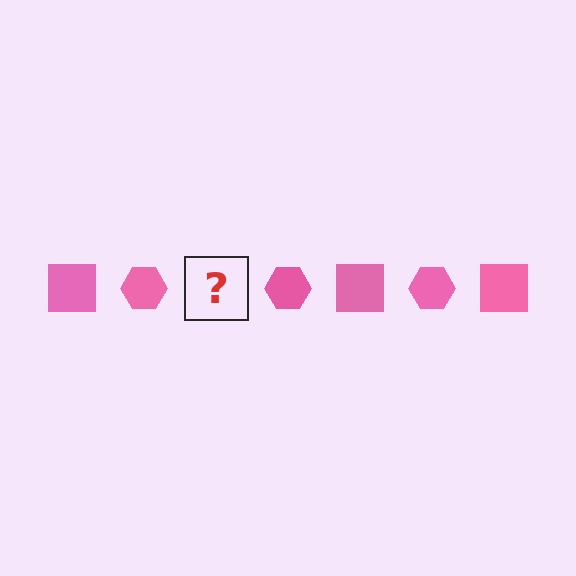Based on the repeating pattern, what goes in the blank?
The blank should be a pink square.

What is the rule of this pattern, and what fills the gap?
The rule is that the pattern cycles through square, hexagon shapes in pink. The gap should be filled with a pink square.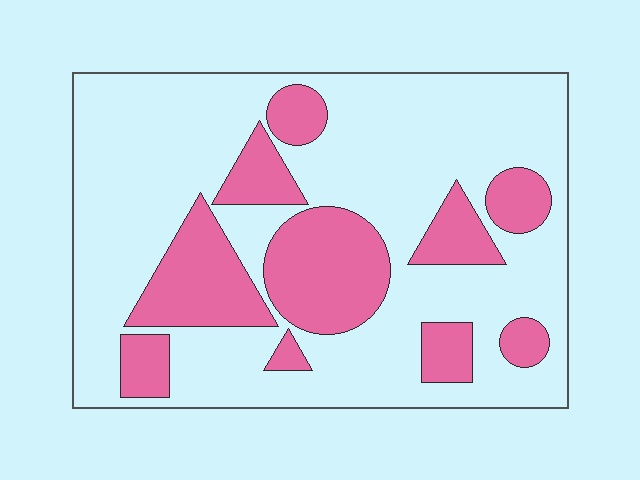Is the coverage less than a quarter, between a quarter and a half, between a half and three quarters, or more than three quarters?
Between a quarter and a half.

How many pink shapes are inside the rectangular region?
10.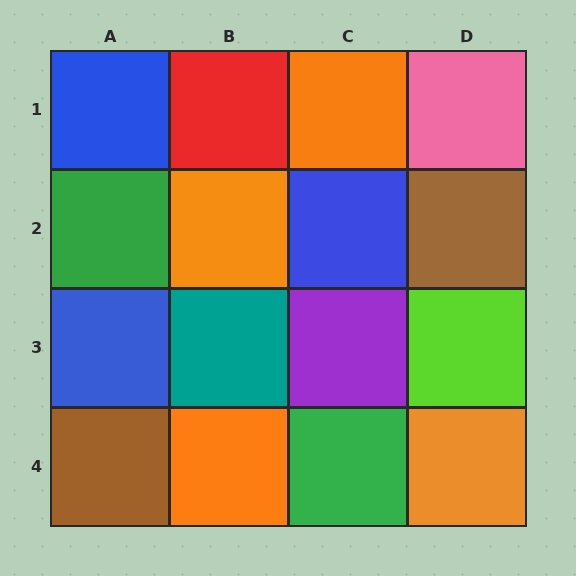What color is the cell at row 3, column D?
Lime.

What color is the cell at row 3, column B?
Teal.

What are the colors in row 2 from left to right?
Green, orange, blue, brown.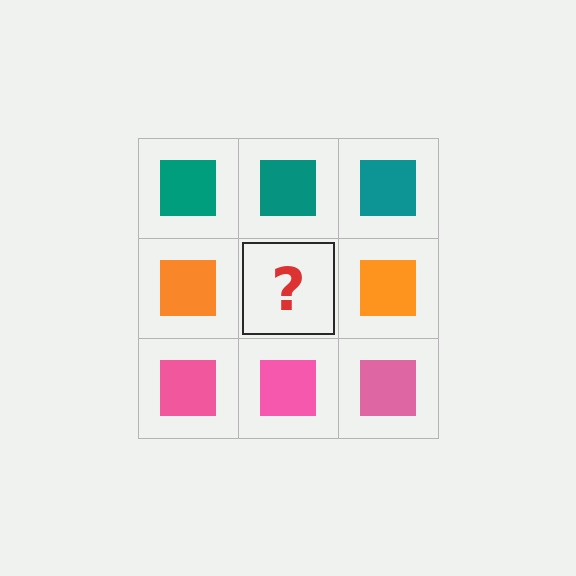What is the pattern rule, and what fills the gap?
The rule is that each row has a consistent color. The gap should be filled with an orange square.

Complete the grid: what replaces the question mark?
The question mark should be replaced with an orange square.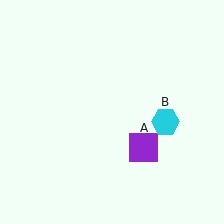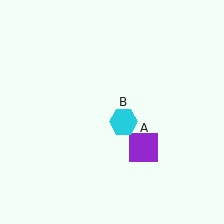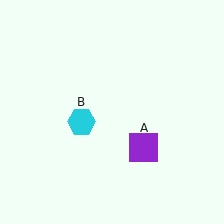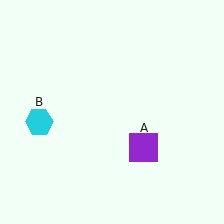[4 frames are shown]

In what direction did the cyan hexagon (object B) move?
The cyan hexagon (object B) moved left.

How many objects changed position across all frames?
1 object changed position: cyan hexagon (object B).